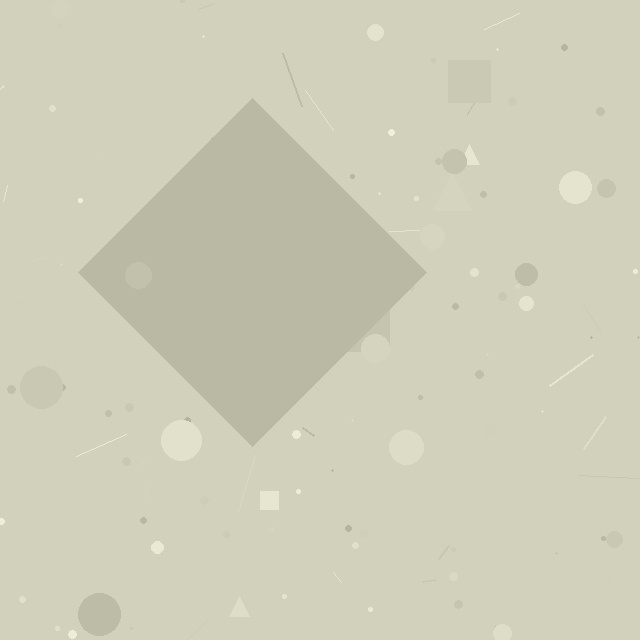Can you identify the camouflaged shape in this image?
The camouflaged shape is a diamond.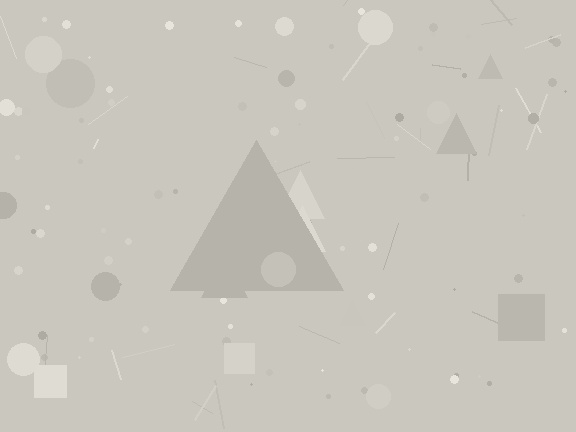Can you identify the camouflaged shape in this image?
The camouflaged shape is a triangle.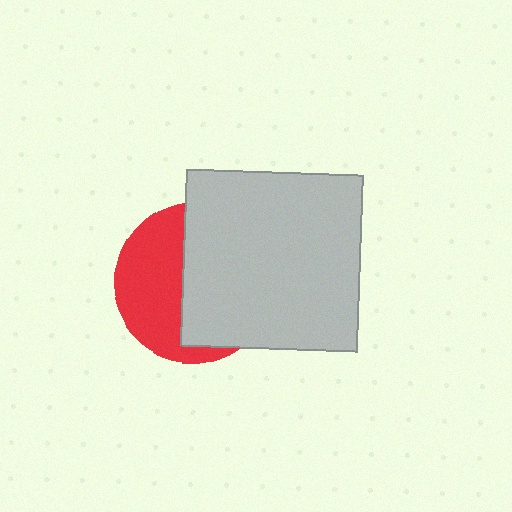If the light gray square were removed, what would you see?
You would see the complete red circle.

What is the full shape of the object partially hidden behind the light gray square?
The partially hidden object is a red circle.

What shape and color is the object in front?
The object in front is a light gray square.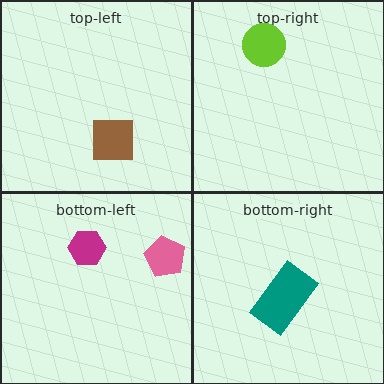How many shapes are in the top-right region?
1.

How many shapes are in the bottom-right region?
1.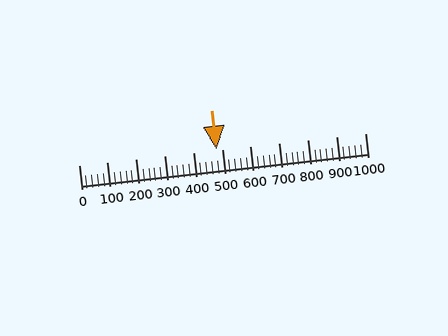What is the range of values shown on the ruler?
The ruler shows values from 0 to 1000.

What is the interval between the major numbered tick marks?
The major tick marks are spaced 100 units apart.